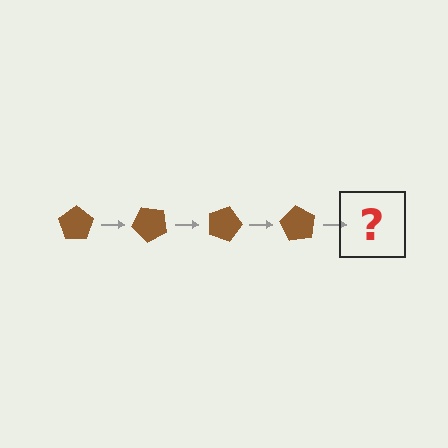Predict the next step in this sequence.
The next step is a brown pentagon rotated 180 degrees.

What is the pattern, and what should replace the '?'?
The pattern is that the pentagon rotates 45 degrees each step. The '?' should be a brown pentagon rotated 180 degrees.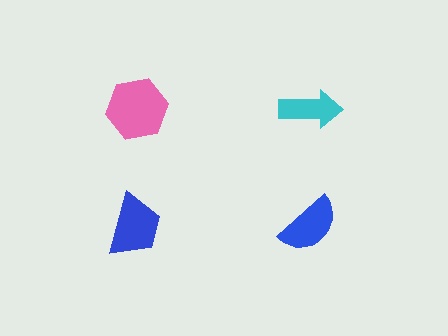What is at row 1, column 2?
A cyan arrow.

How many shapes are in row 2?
2 shapes.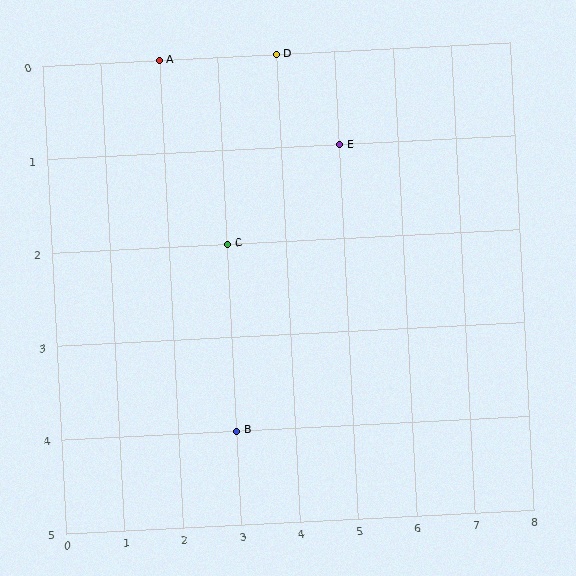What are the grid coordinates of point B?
Point B is at grid coordinates (3, 4).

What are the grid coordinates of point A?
Point A is at grid coordinates (2, 0).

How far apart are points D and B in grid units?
Points D and B are 1 column and 4 rows apart (about 4.1 grid units diagonally).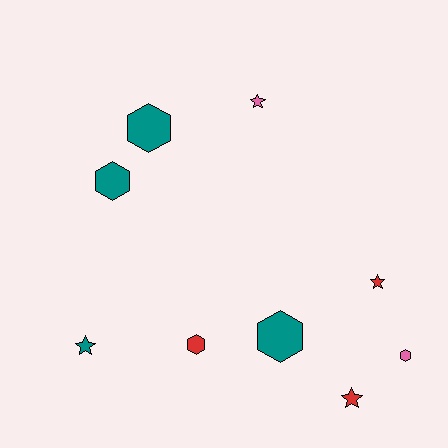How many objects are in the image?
There are 9 objects.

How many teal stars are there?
There is 1 teal star.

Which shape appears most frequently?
Hexagon, with 5 objects.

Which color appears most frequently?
Teal, with 4 objects.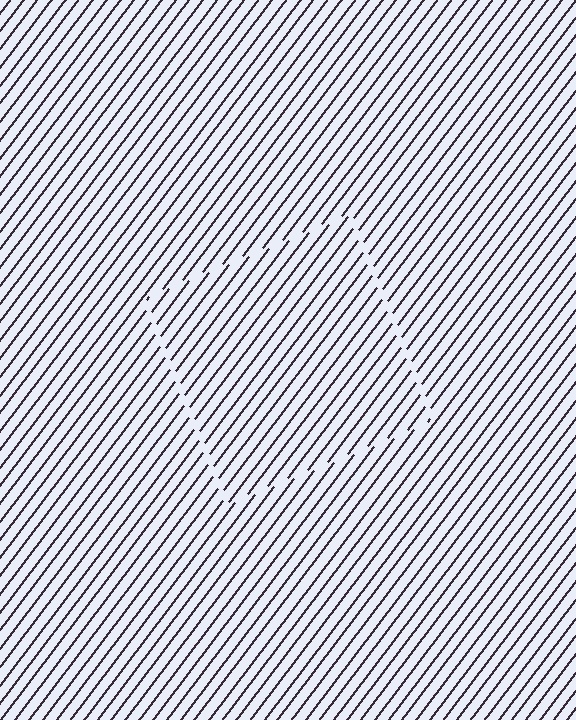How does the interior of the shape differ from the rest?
The interior of the shape contains the same grating, shifted by half a period — the contour is defined by the phase discontinuity where line-ends from the inner and outer gratings abut.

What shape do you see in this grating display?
An illusory square. The interior of the shape contains the same grating, shifted by half a period — the contour is defined by the phase discontinuity where line-ends from the inner and outer gratings abut.